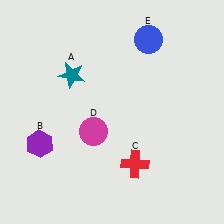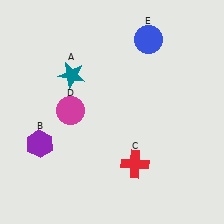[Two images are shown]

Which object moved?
The magenta circle (D) moved left.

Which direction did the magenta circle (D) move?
The magenta circle (D) moved left.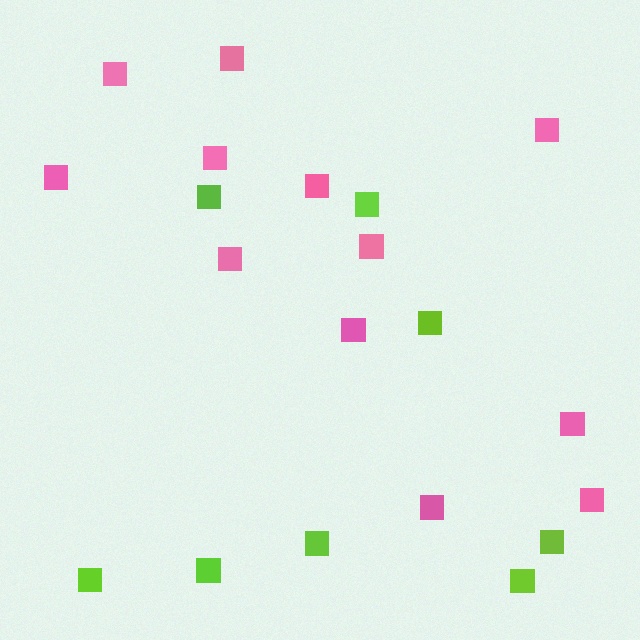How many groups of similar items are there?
There are 2 groups: one group of lime squares (8) and one group of pink squares (12).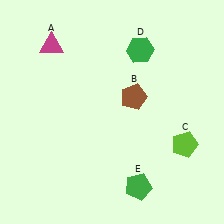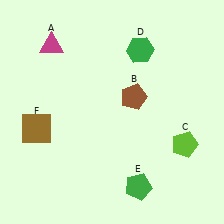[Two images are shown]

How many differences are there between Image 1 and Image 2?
There is 1 difference between the two images.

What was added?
A brown square (F) was added in Image 2.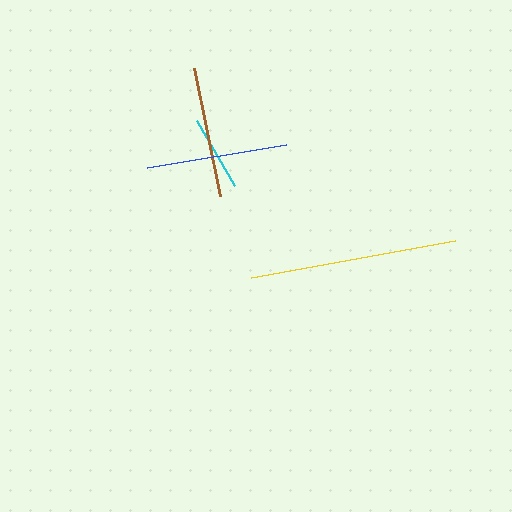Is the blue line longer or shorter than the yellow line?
The yellow line is longer than the blue line.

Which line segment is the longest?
The yellow line is the longest at approximately 206 pixels.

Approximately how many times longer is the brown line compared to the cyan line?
The brown line is approximately 1.7 times the length of the cyan line.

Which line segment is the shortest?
The cyan line is the shortest at approximately 75 pixels.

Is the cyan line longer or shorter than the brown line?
The brown line is longer than the cyan line.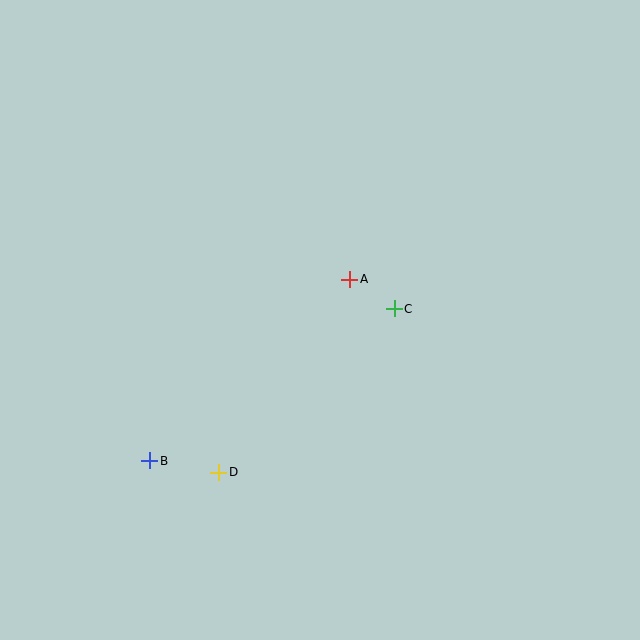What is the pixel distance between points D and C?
The distance between D and C is 240 pixels.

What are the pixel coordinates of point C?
Point C is at (394, 309).